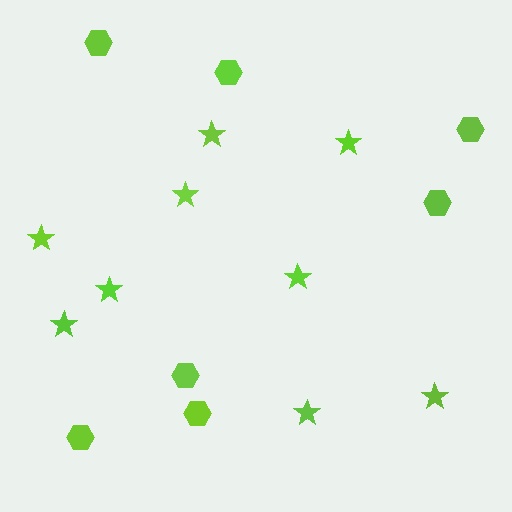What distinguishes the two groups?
There are 2 groups: one group of stars (9) and one group of hexagons (7).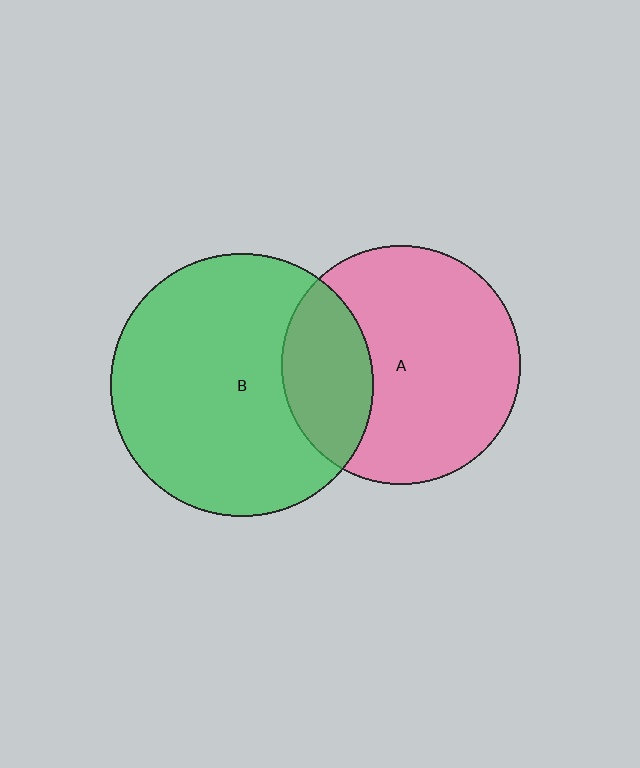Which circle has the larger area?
Circle B (green).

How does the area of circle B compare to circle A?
Approximately 1.2 times.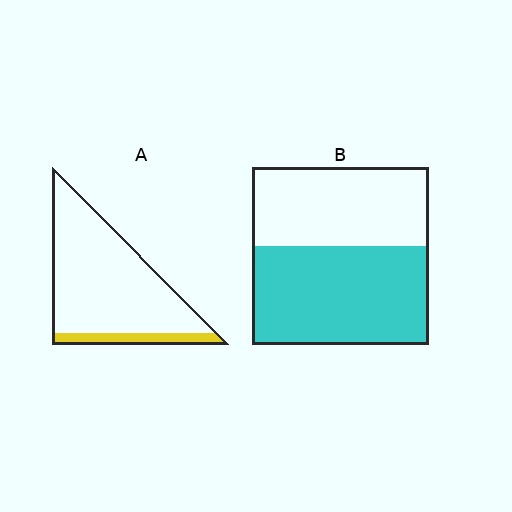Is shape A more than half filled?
No.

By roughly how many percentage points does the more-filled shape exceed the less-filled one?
By roughly 45 percentage points (B over A).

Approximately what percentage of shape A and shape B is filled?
A is approximately 15% and B is approximately 55%.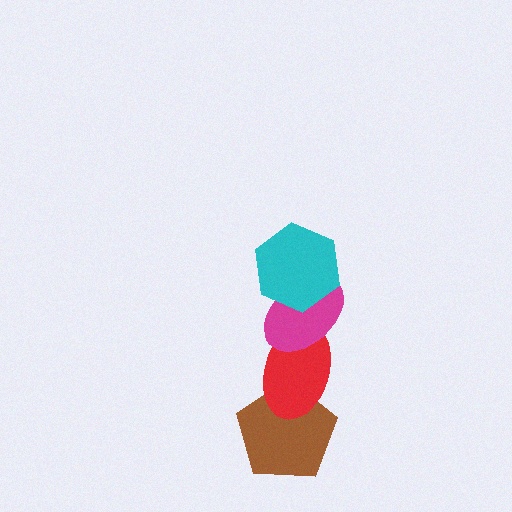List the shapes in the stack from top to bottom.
From top to bottom: the cyan hexagon, the magenta ellipse, the red ellipse, the brown pentagon.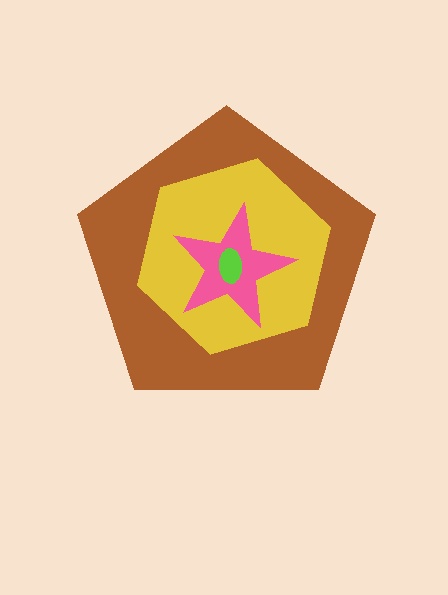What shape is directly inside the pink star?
The lime ellipse.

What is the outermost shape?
The brown pentagon.